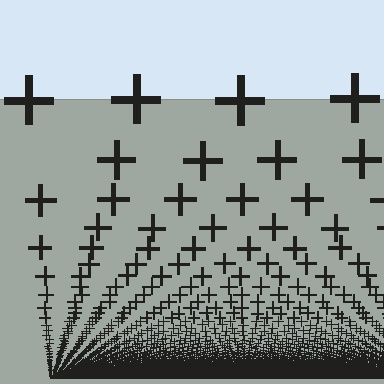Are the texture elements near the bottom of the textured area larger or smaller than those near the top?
Smaller. The gradient is inverted — elements near the bottom are smaller and denser.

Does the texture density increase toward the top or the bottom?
Density increases toward the bottom.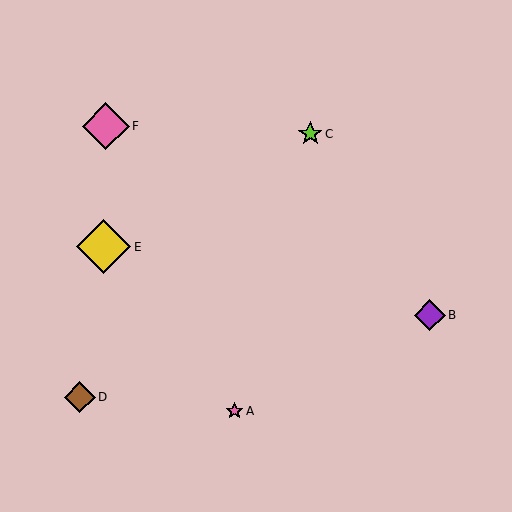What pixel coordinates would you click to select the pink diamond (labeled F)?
Click at (106, 126) to select the pink diamond F.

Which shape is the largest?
The yellow diamond (labeled E) is the largest.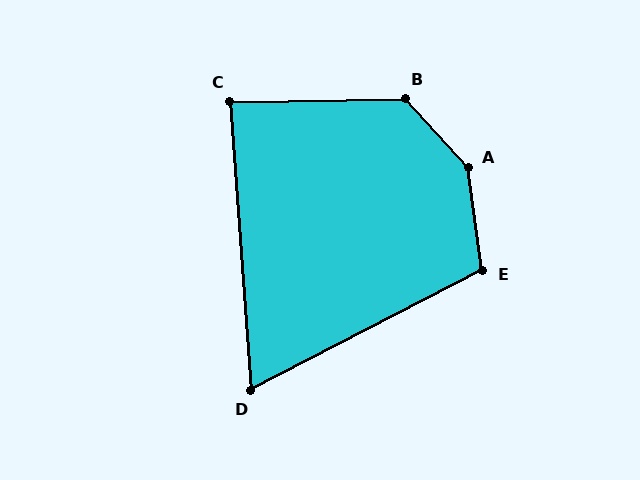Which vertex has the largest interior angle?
A, at approximately 145 degrees.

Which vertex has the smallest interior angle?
D, at approximately 67 degrees.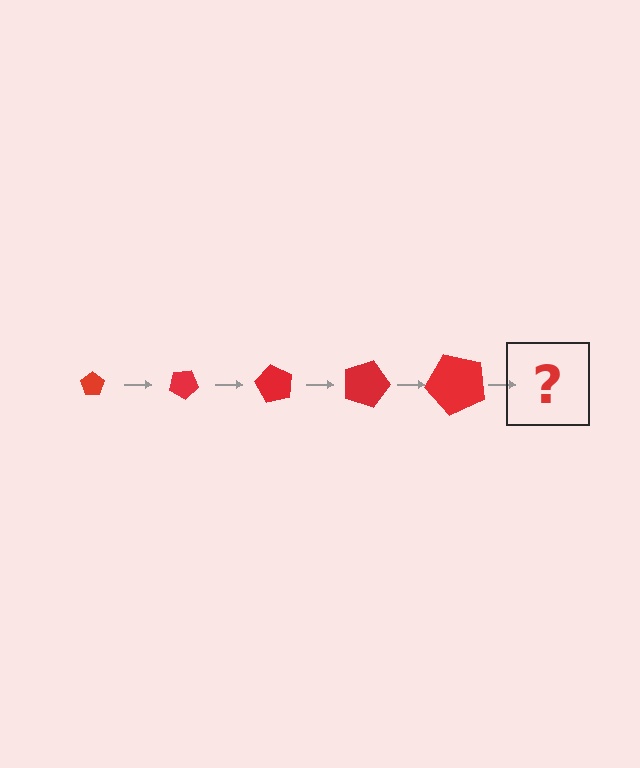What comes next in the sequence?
The next element should be a pentagon, larger than the previous one and rotated 150 degrees from the start.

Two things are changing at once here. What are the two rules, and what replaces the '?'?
The two rules are that the pentagon grows larger each step and it rotates 30 degrees each step. The '?' should be a pentagon, larger than the previous one and rotated 150 degrees from the start.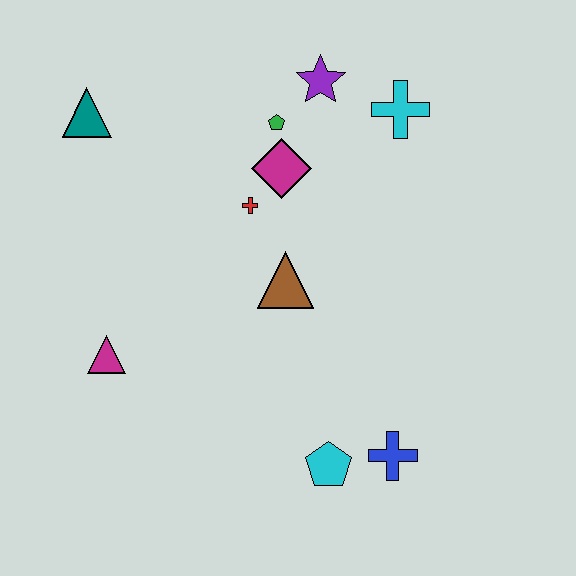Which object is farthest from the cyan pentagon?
The teal triangle is farthest from the cyan pentagon.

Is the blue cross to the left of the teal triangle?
No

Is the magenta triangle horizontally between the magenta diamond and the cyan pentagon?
No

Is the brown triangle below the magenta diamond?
Yes